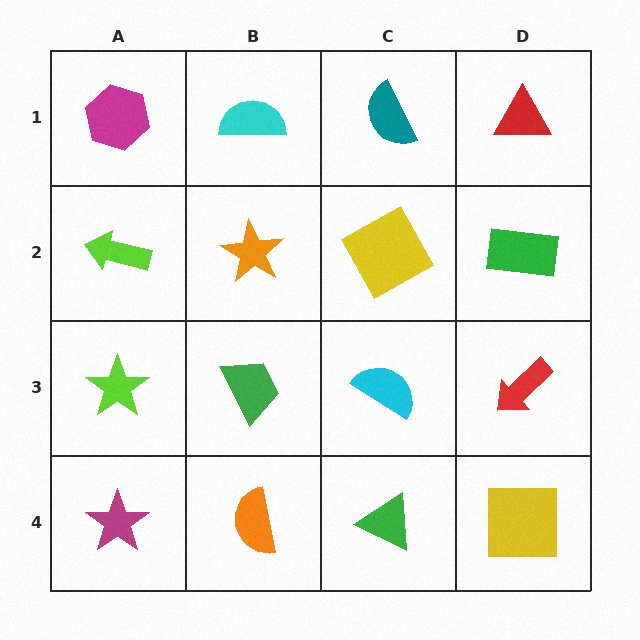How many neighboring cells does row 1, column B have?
3.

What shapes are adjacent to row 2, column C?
A teal semicircle (row 1, column C), a cyan semicircle (row 3, column C), an orange star (row 2, column B), a green rectangle (row 2, column D).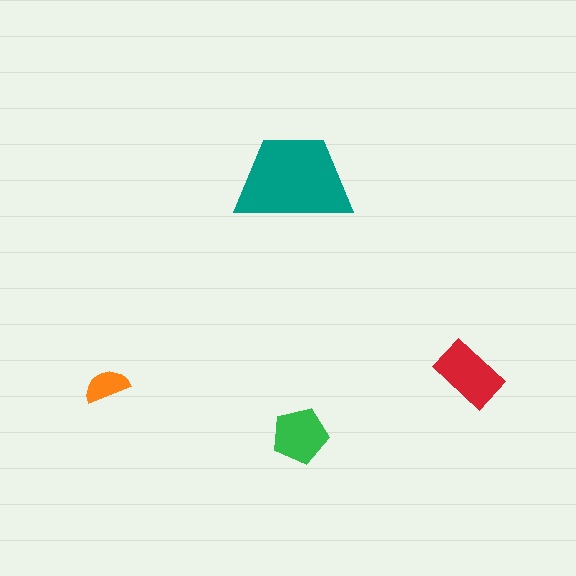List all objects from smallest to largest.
The orange semicircle, the green pentagon, the red rectangle, the teal trapezoid.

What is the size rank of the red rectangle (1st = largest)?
2nd.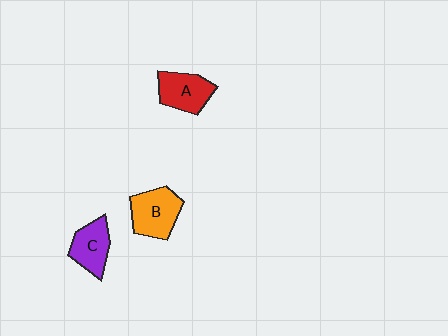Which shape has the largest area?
Shape B (orange).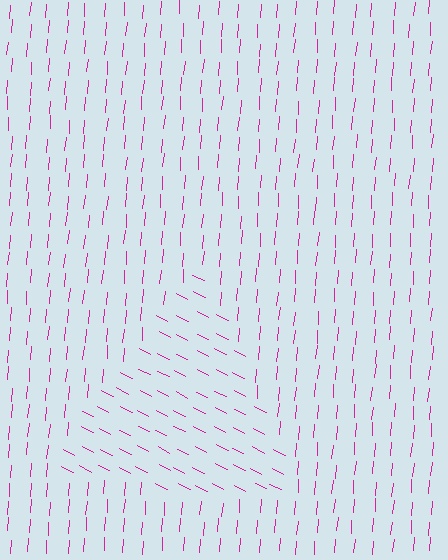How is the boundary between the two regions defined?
The boundary is defined purely by a change in line orientation (approximately 68 degrees difference). All lines are the same color and thickness.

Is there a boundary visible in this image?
Yes, there is a texture boundary formed by a change in line orientation.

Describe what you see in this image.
The image is filled with small magenta line segments. A triangle region in the image has lines oriented differently from the surrounding lines, creating a visible texture boundary.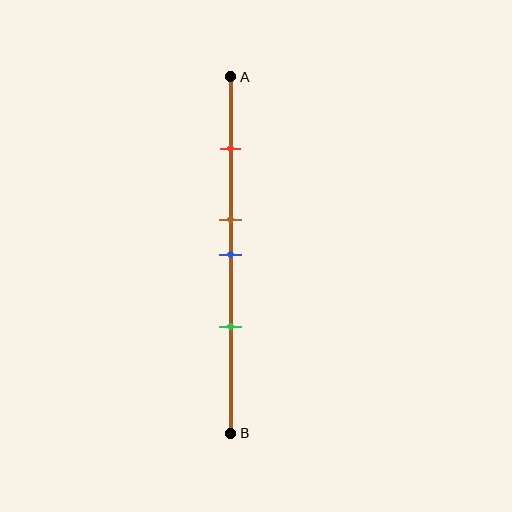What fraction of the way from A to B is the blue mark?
The blue mark is approximately 50% (0.5) of the way from A to B.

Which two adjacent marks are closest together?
The brown and blue marks are the closest adjacent pair.